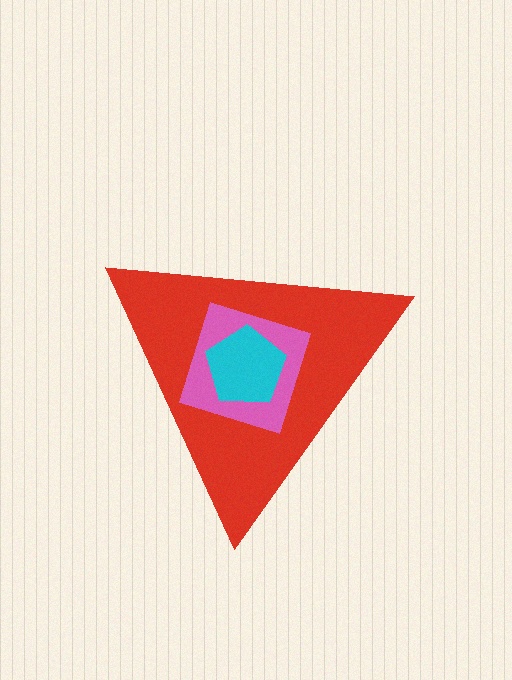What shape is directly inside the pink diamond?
The cyan pentagon.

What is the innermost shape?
The cyan pentagon.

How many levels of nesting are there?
3.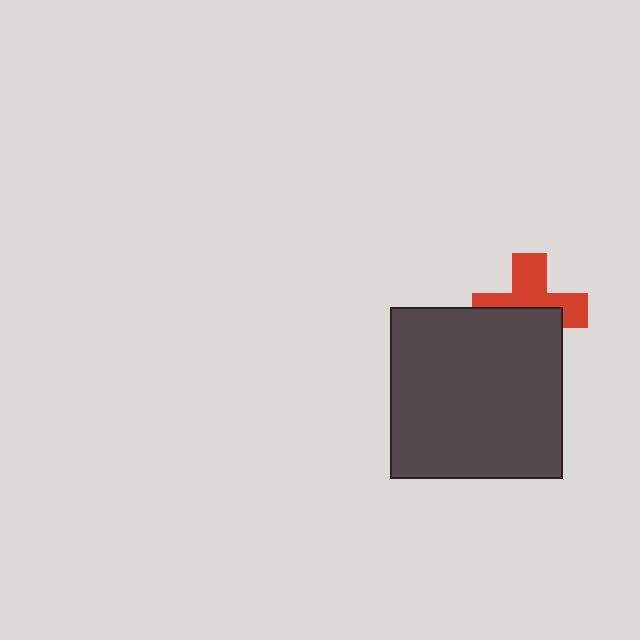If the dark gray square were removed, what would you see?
You would see the complete red cross.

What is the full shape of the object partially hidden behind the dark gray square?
The partially hidden object is a red cross.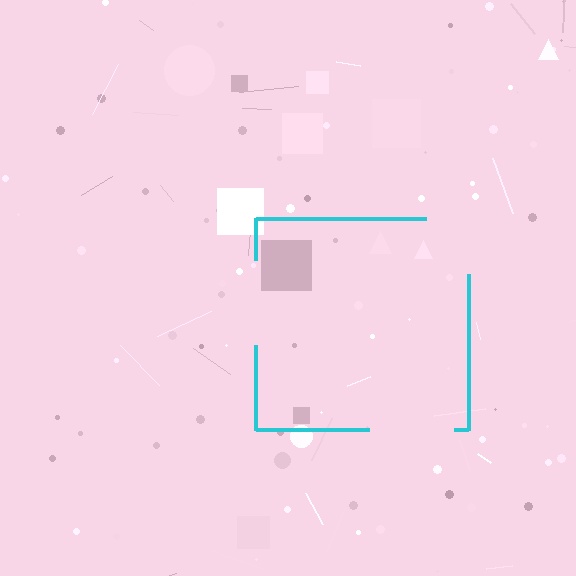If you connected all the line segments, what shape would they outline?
They would outline a square.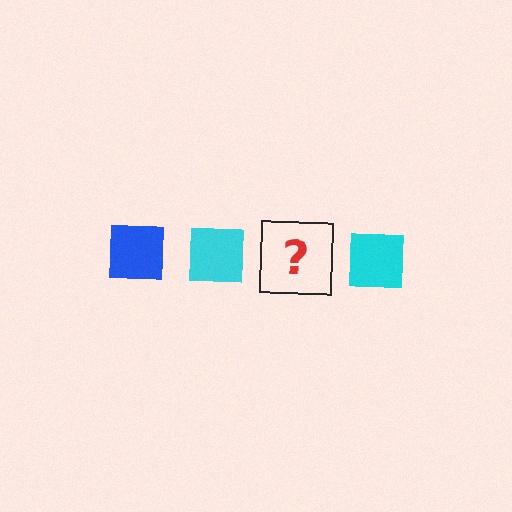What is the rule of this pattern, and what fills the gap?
The rule is that the pattern cycles through blue, cyan squares. The gap should be filled with a blue square.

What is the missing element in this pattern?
The missing element is a blue square.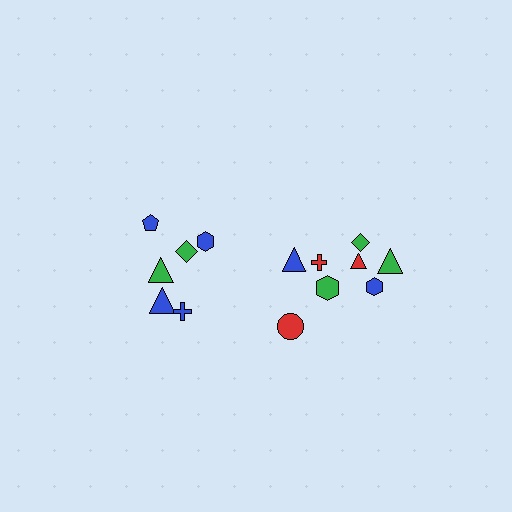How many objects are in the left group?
There are 6 objects.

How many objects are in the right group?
There are 8 objects.